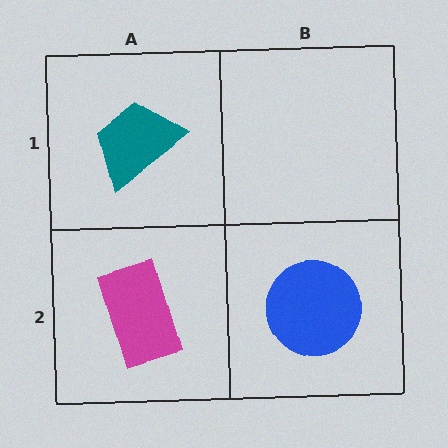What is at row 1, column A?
A teal trapezoid.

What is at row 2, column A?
A magenta rectangle.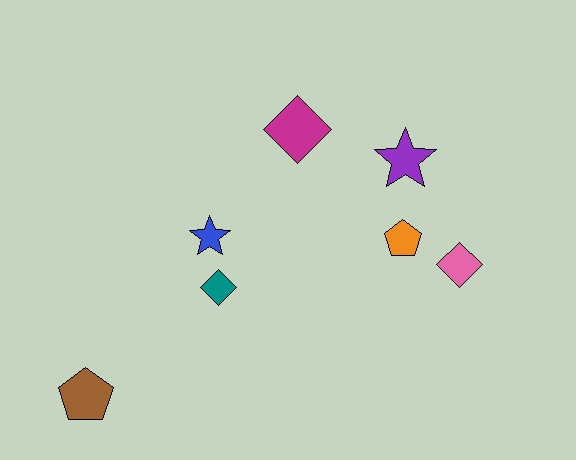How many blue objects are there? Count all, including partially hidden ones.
There is 1 blue object.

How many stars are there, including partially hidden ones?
There are 2 stars.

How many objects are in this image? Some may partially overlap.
There are 7 objects.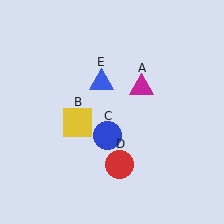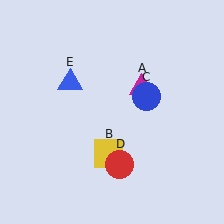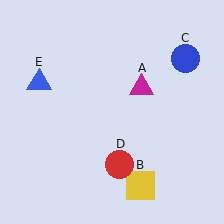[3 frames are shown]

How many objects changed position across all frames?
3 objects changed position: yellow square (object B), blue circle (object C), blue triangle (object E).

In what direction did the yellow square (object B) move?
The yellow square (object B) moved down and to the right.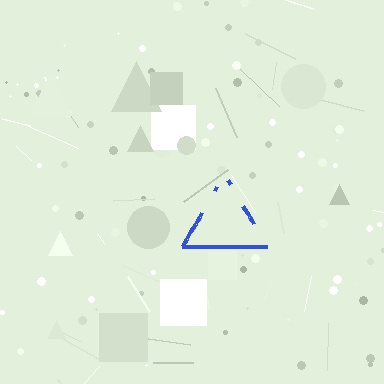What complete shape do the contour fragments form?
The contour fragments form a triangle.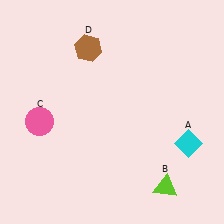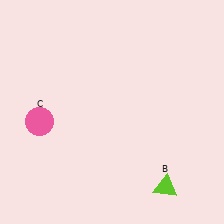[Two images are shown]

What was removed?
The cyan diamond (A), the brown hexagon (D) were removed in Image 2.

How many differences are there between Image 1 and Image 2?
There are 2 differences between the two images.